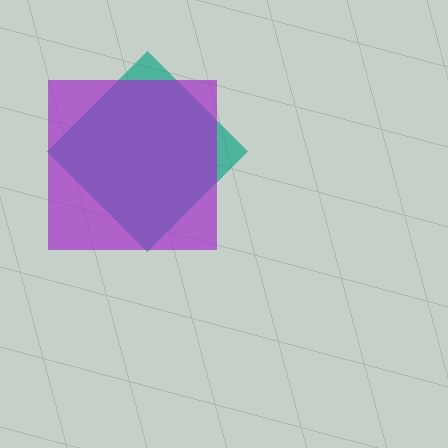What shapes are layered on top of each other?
The layered shapes are: a teal diamond, a purple square.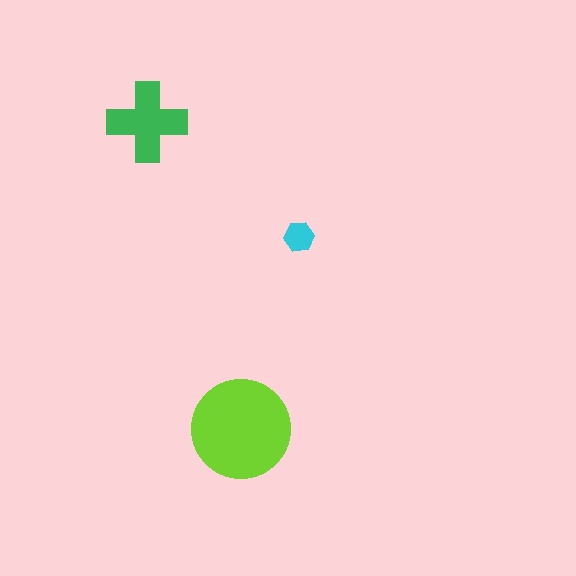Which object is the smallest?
The cyan hexagon.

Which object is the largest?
The lime circle.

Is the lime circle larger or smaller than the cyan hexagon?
Larger.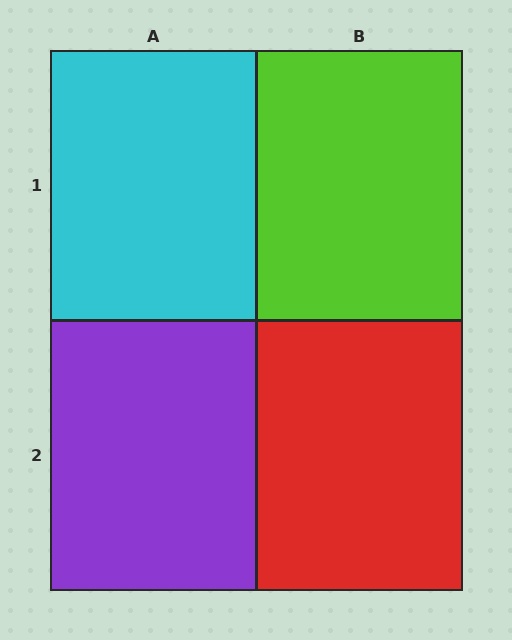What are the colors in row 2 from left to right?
Purple, red.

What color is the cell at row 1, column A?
Cyan.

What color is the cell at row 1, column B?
Lime.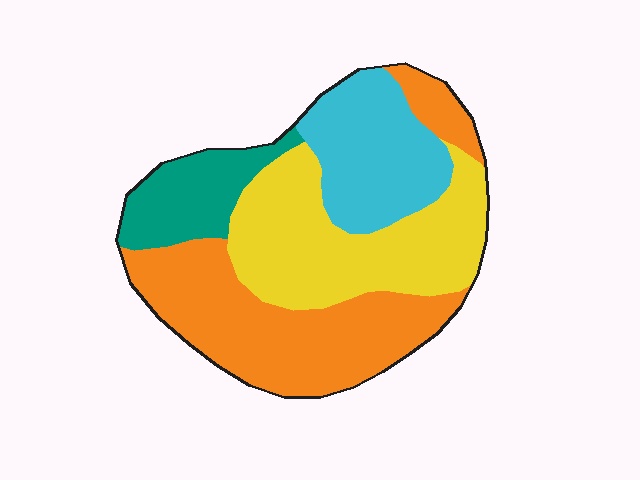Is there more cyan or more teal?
Cyan.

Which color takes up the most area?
Orange, at roughly 35%.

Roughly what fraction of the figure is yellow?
Yellow takes up about one third (1/3) of the figure.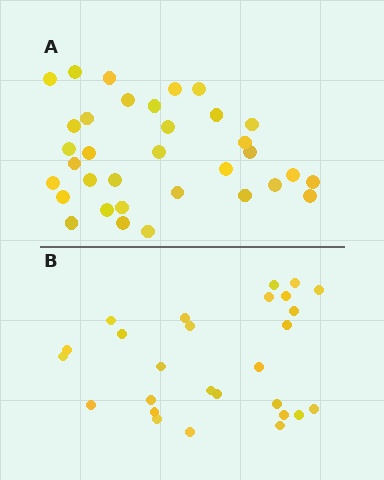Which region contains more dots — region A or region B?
Region A (the top region) has more dots.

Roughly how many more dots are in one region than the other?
Region A has roughly 8 or so more dots than region B.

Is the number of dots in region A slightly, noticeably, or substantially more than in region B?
Region A has noticeably more, but not dramatically so. The ratio is roughly 1.3 to 1.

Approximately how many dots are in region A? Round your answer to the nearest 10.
About 30 dots. (The exact count is 34, which rounds to 30.)